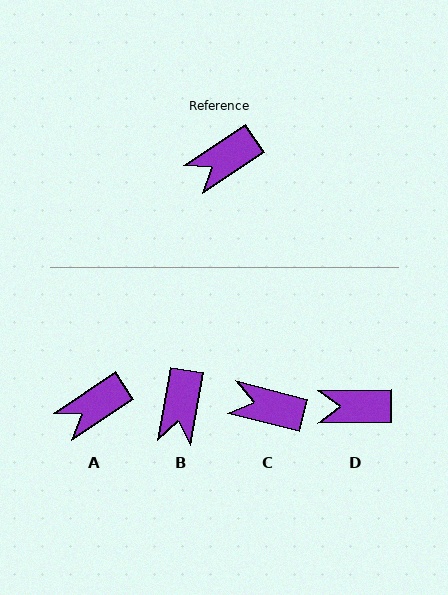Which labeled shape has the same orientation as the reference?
A.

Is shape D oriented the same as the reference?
No, it is off by about 33 degrees.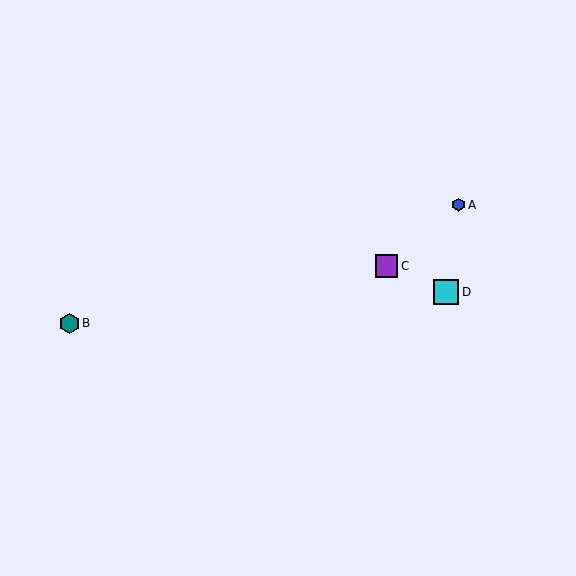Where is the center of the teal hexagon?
The center of the teal hexagon is at (69, 323).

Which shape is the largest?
The cyan square (labeled D) is the largest.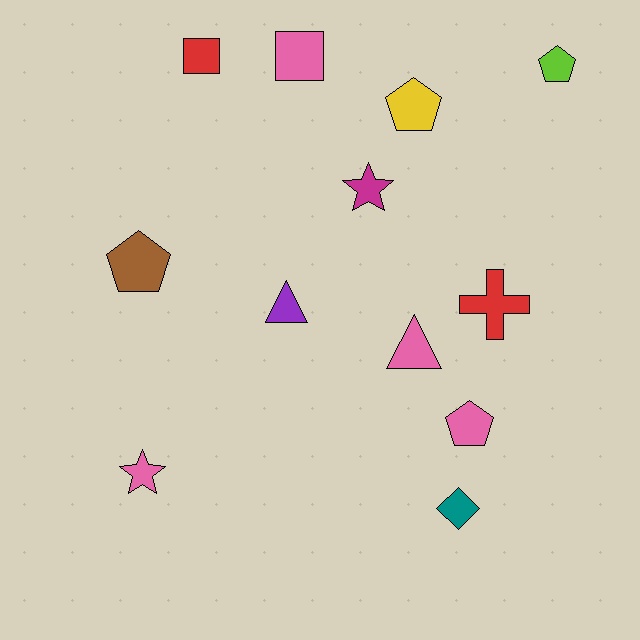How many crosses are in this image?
There is 1 cross.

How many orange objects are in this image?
There are no orange objects.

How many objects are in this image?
There are 12 objects.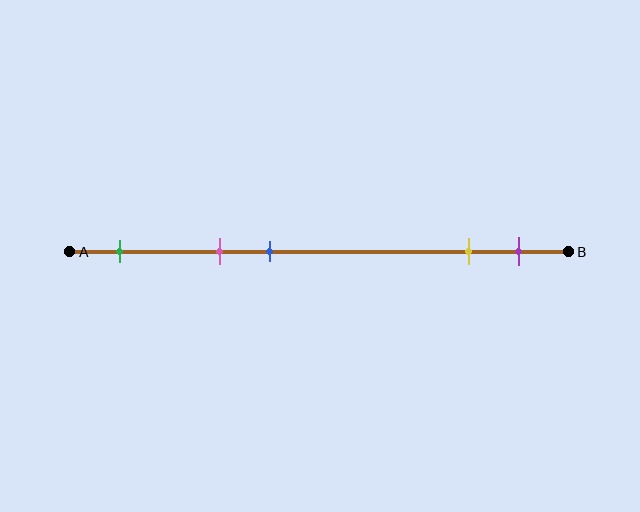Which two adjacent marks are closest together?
The yellow and purple marks are the closest adjacent pair.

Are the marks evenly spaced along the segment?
No, the marks are not evenly spaced.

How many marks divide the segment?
There are 5 marks dividing the segment.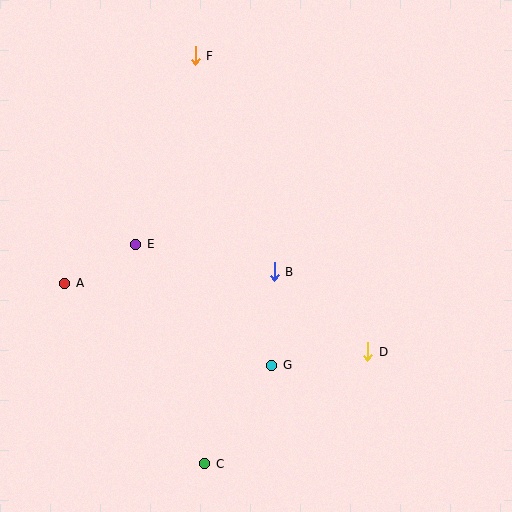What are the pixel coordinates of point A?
Point A is at (65, 283).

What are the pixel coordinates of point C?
Point C is at (205, 464).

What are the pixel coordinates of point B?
Point B is at (274, 272).